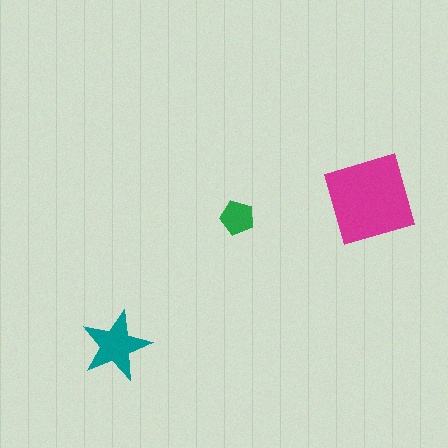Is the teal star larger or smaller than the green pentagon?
Larger.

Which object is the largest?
The magenta diamond.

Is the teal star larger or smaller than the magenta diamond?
Smaller.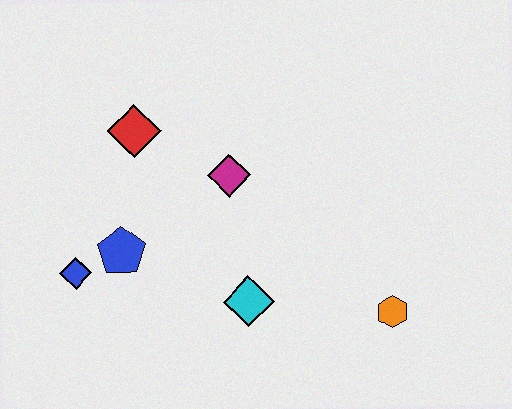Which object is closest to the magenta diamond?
The red diamond is closest to the magenta diamond.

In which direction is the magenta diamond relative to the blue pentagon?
The magenta diamond is to the right of the blue pentagon.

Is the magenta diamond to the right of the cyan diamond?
No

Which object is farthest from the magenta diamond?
The orange hexagon is farthest from the magenta diamond.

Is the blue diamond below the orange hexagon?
No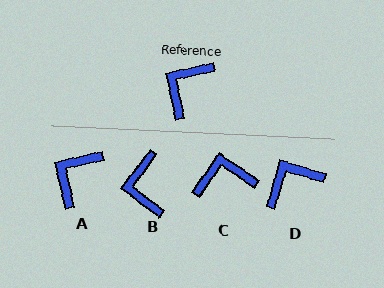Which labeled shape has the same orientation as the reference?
A.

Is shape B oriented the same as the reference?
No, it is off by about 40 degrees.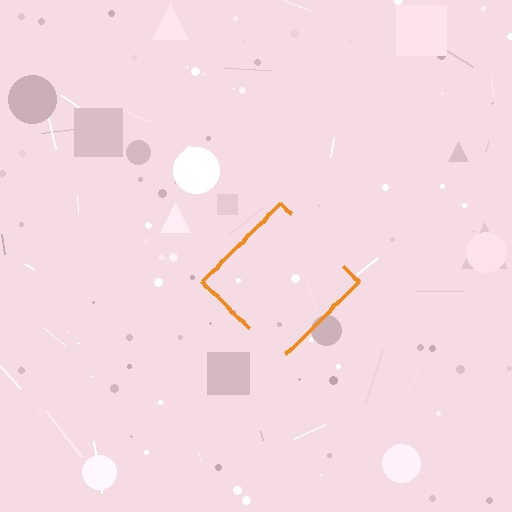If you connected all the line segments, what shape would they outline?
They would outline a diamond.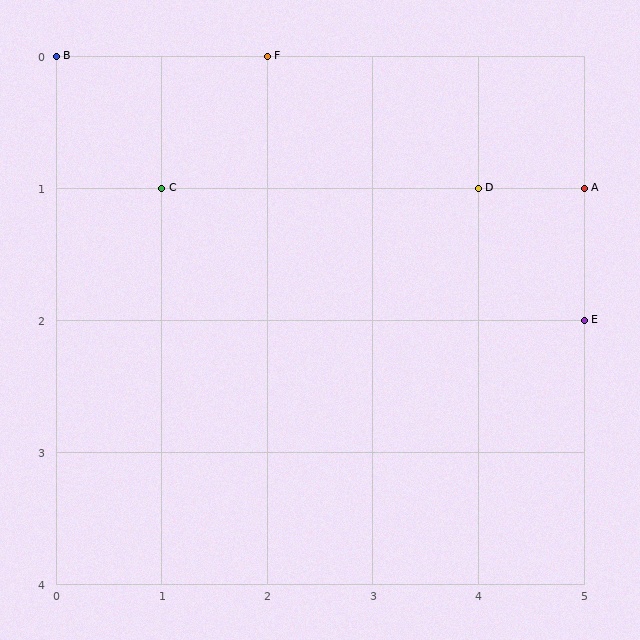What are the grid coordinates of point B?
Point B is at grid coordinates (0, 0).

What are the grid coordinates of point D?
Point D is at grid coordinates (4, 1).